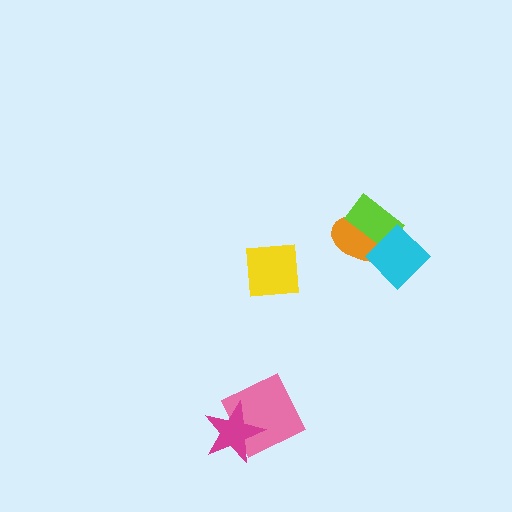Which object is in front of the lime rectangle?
The cyan diamond is in front of the lime rectangle.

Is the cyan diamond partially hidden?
No, no other shape covers it.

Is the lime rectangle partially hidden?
Yes, it is partially covered by another shape.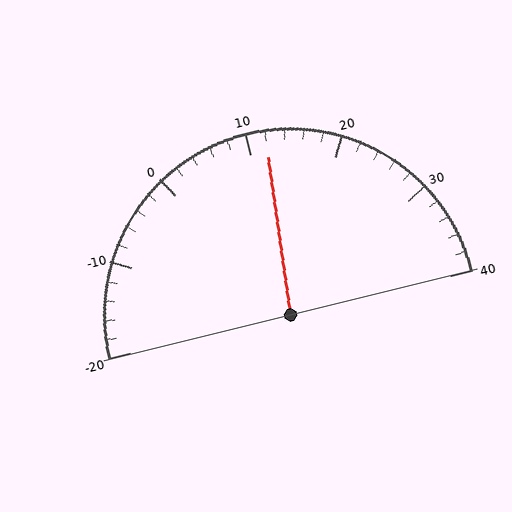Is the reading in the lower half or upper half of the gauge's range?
The reading is in the upper half of the range (-20 to 40).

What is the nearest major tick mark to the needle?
The nearest major tick mark is 10.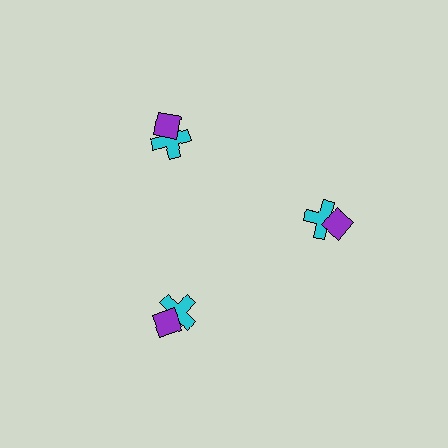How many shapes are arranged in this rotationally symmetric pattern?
There are 6 shapes, arranged in 3 groups of 2.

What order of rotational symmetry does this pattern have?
This pattern has 3-fold rotational symmetry.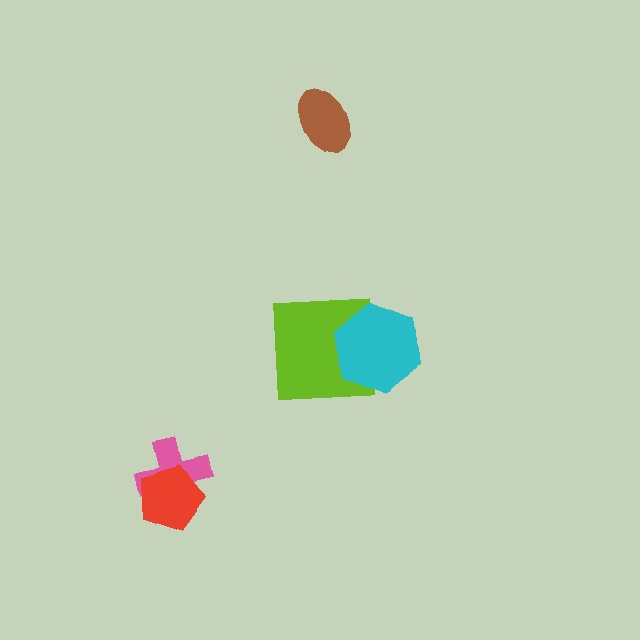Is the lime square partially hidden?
Yes, it is partially covered by another shape.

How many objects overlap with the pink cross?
1 object overlaps with the pink cross.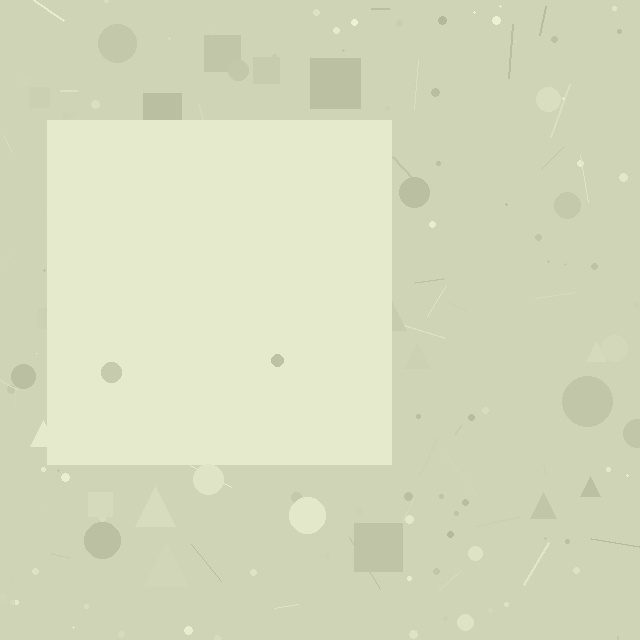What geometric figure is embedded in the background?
A square is embedded in the background.